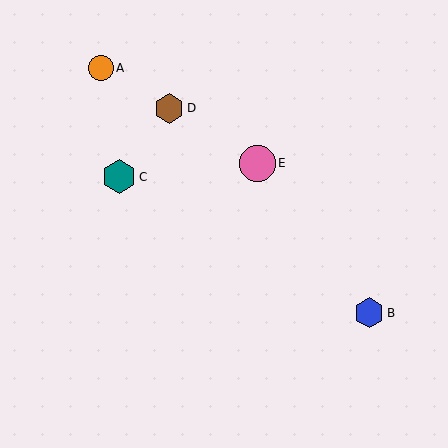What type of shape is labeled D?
Shape D is a brown hexagon.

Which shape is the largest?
The pink circle (labeled E) is the largest.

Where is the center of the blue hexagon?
The center of the blue hexagon is at (369, 313).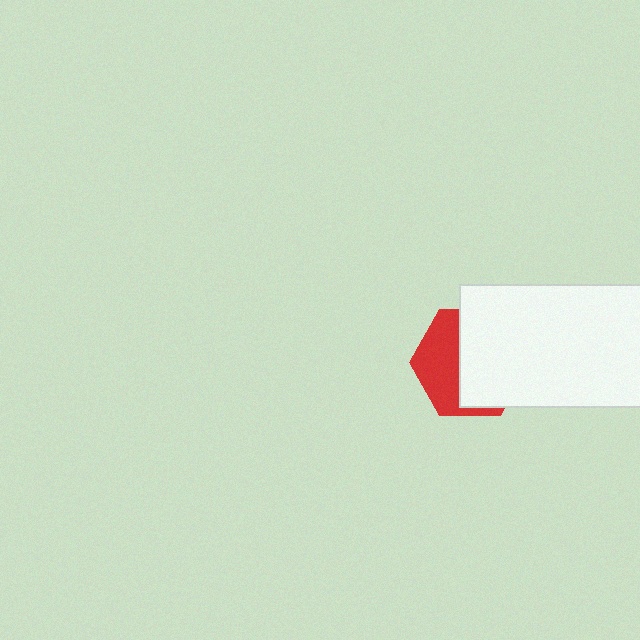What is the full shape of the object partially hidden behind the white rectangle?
The partially hidden object is a red hexagon.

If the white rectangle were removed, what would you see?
You would see the complete red hexagon.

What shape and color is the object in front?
The object in front is a white rectangle.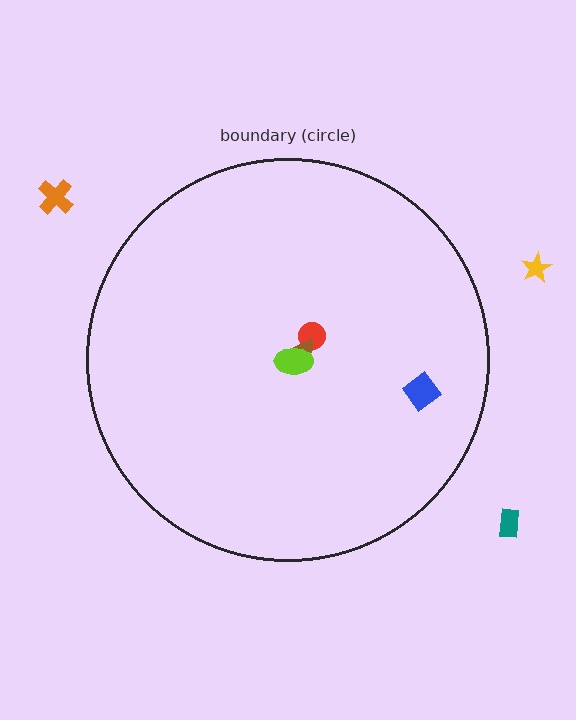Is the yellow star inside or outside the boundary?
Outside.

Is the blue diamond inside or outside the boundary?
Inside.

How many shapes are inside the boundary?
4 inside, 3 outside.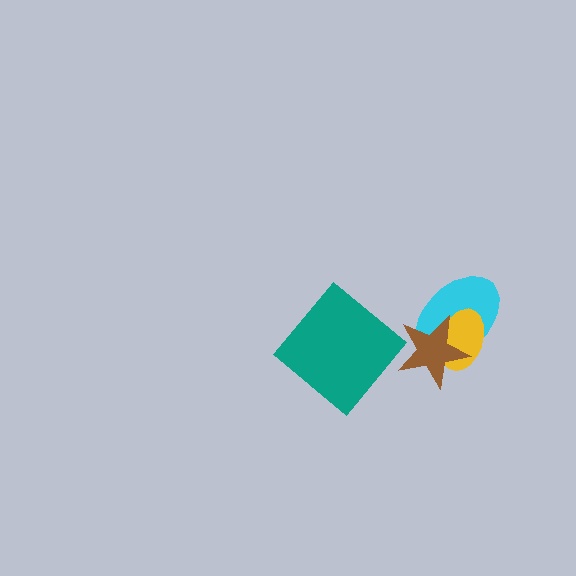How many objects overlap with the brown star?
2 objects overlap with the brown star.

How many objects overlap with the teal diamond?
0 objects overlap with the teal diamond.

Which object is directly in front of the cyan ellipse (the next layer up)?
The yellow ellipse is directly in front of the cyan ellipse.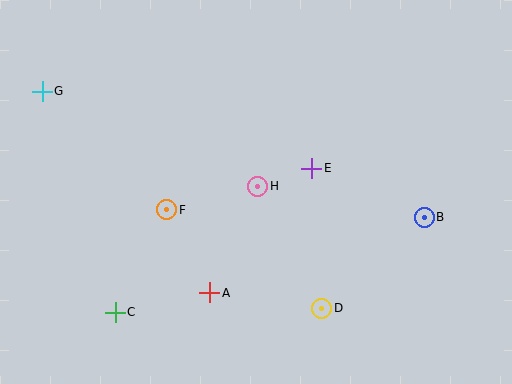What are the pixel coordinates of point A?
Point A is at (210, 293).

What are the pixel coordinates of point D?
Point D is at (322, 308).